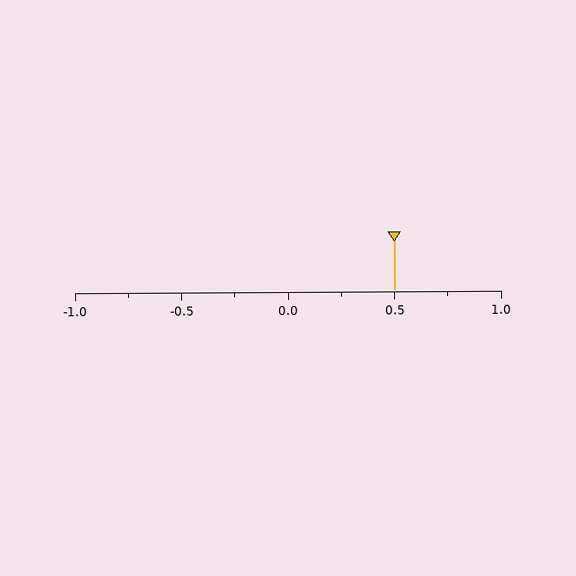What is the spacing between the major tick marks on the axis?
The major ticks are spaced 0.5 apart.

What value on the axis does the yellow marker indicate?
The marker indicates approximately 0.5.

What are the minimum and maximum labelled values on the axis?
The axis runs from -1.0 to 1.0.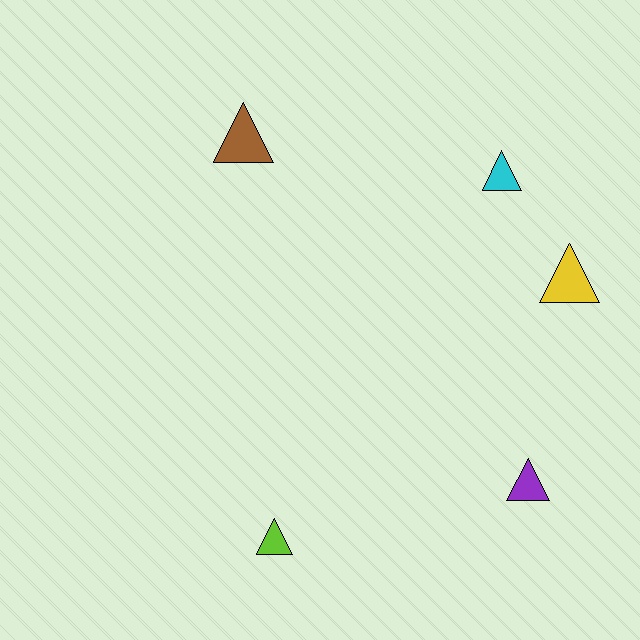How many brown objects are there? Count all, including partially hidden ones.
There is 1 brown object.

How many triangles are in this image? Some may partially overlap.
There are 5 triangles.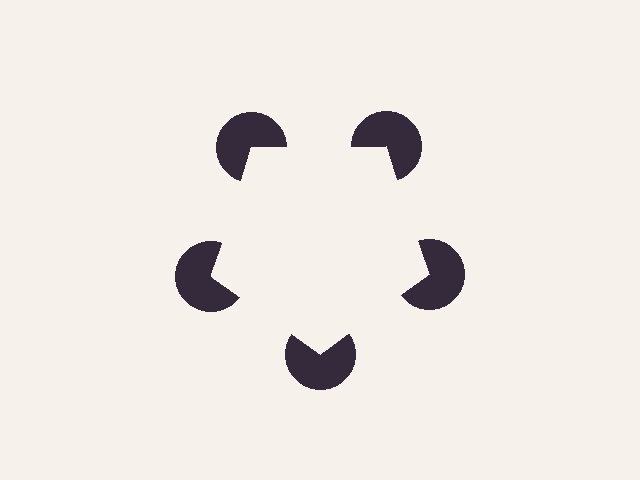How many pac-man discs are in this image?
There are 5 — one at each vertex of the illusory pentagon.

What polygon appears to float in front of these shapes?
An illusory pentagon — its edges are inferred from the aligned wedge cuts in the pac-man discs, not physically drawn.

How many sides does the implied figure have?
5 sides.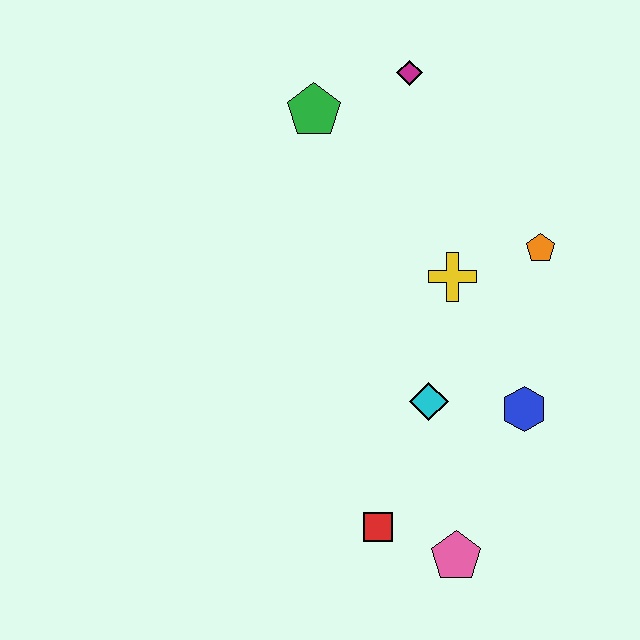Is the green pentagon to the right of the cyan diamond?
No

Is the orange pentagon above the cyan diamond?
Yes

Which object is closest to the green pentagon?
The magenta diamond is closest to the green pentagon.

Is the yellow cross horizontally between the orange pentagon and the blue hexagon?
No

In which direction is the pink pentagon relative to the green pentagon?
The pink pentagon is below the green pentagon.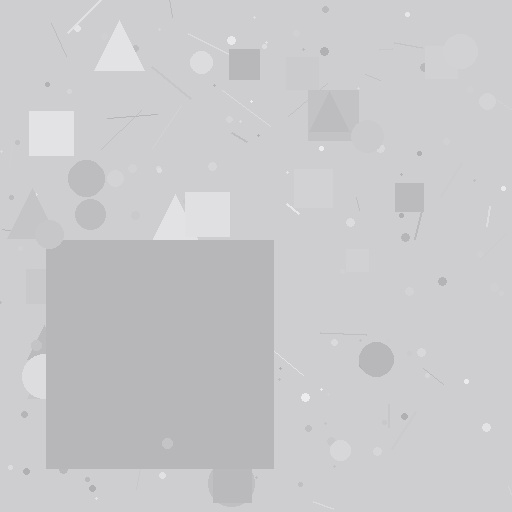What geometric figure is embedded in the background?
A square is embedded in the background.